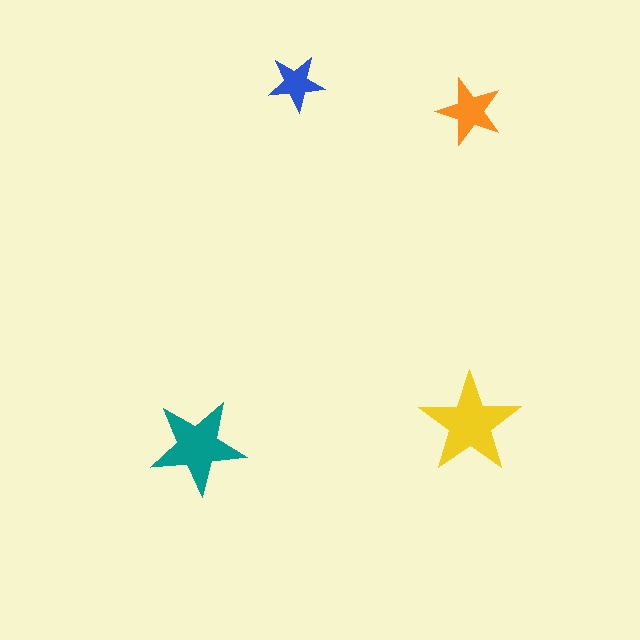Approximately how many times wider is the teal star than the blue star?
About 1.5 times wider.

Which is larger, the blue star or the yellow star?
The yellow one.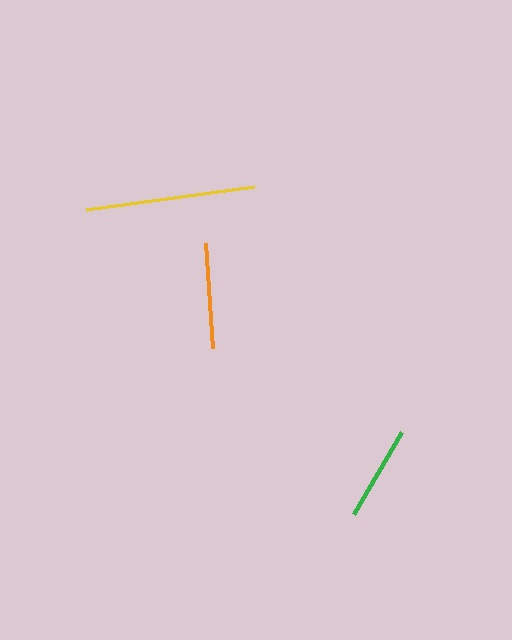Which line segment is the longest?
The yellow line is the longest at approximately 170 pixels.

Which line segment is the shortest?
The green line is the shortest at approximately 95 pixels.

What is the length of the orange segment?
The orange segment is approximately 106 pixels long.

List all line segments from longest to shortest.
From longest to shortest: yellow, orange, green.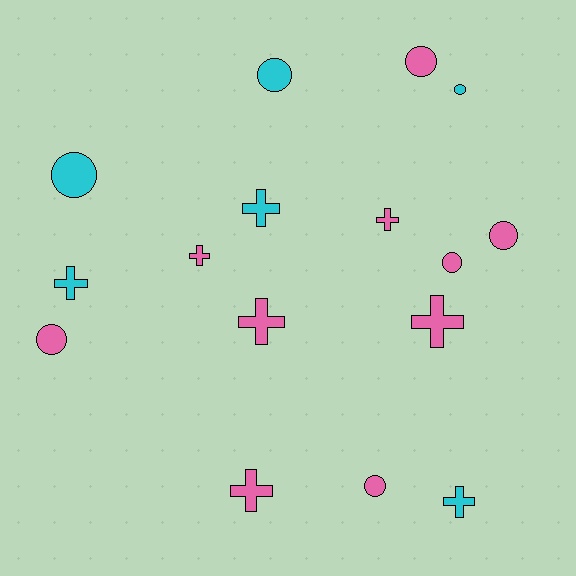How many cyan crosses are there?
There are 3 cyan crosses.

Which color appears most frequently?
Pink, with 10 objects.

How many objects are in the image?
There are 16 objects.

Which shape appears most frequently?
Circle, with 8 objects.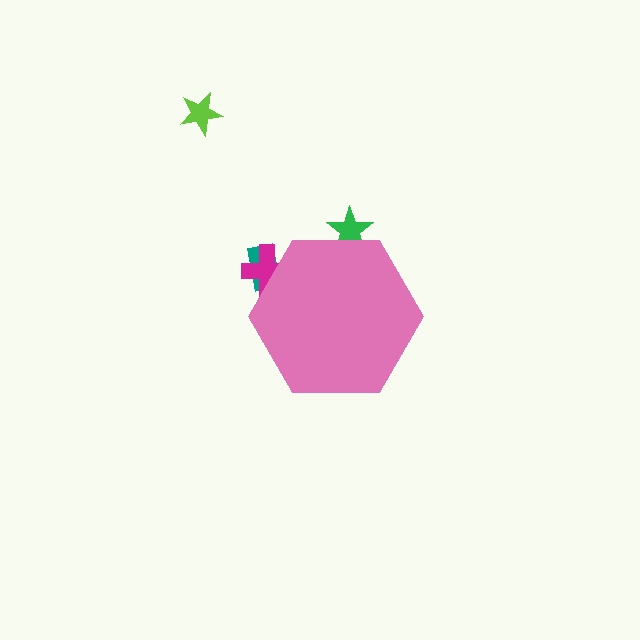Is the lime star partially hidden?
No, the lime star is fully visible.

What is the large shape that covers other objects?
A pink hexagon.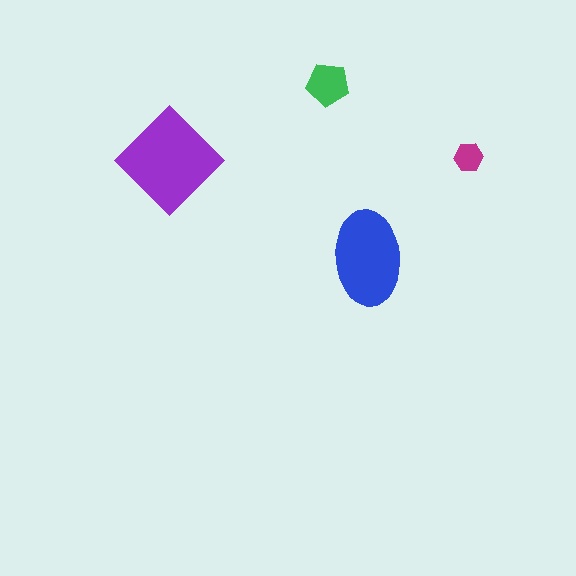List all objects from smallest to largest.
The magenta hexagon, the green pentagon, the blue ellipse, the purple diamond.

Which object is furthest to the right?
The magenta hexagon is rightmost.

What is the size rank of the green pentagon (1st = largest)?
3rd.